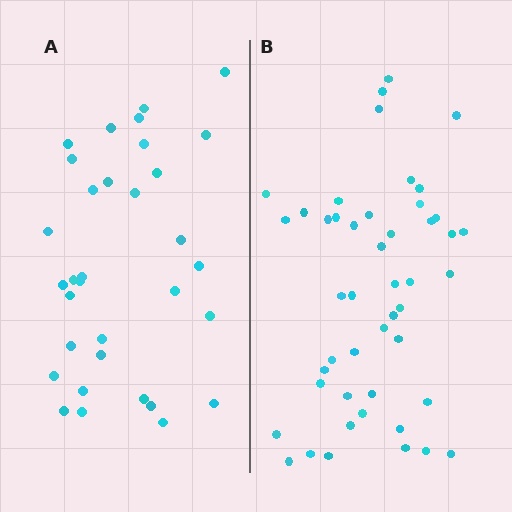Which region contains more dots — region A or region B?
Region B (the right region) has more dots.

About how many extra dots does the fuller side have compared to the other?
Region B has approximately 15 more dots than region A.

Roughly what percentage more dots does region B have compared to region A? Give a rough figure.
About 40% more.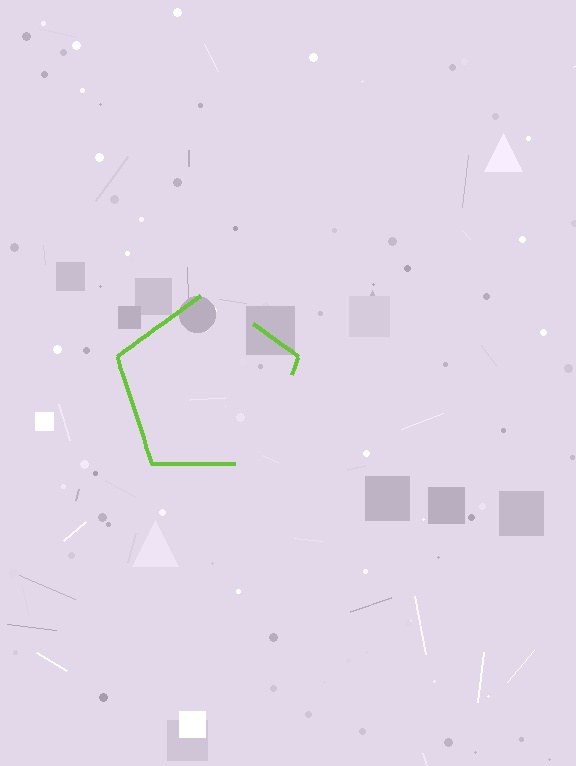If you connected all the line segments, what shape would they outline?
They would outline a pentagon.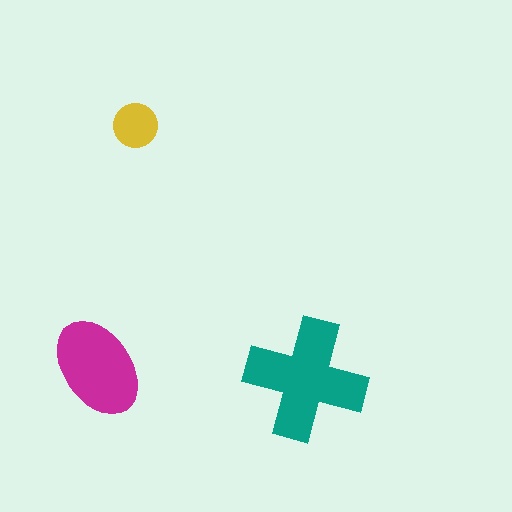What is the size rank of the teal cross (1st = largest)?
1st.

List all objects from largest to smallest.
The teal cross, the magenta ellipse, the yellow circle.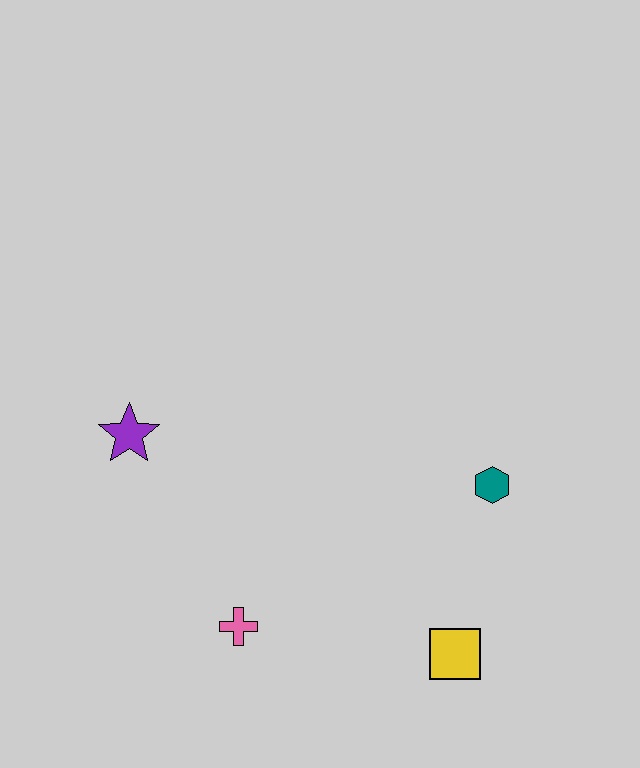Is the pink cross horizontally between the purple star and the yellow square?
Yes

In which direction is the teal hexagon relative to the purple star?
The teal hexagon is to the right of the purple star.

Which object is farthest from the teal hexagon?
The purple star is farthest from the teal hexagon.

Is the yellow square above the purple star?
No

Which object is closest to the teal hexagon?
The yellow square is closest to the teal hexagon.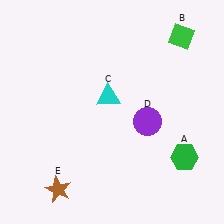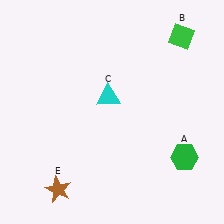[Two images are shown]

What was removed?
The purple circle (D) was removed in Image 2.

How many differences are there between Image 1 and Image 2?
There is 1 difference between the two images.